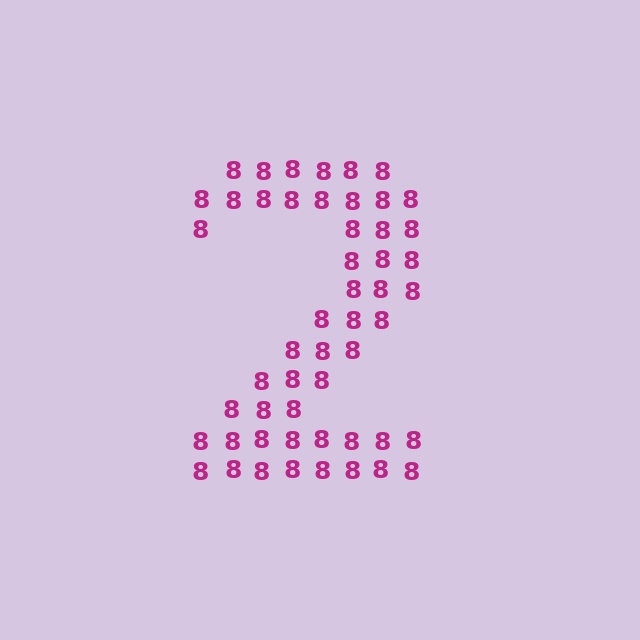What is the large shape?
The large shape is the digit 2.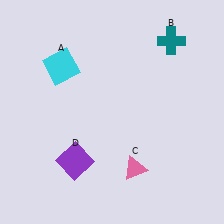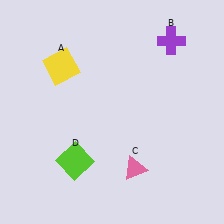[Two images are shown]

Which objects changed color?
A changed from cyan to yellow. B changed from teal to purple. D changed from purple to lime.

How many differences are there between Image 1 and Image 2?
There are 3 differences between the two images.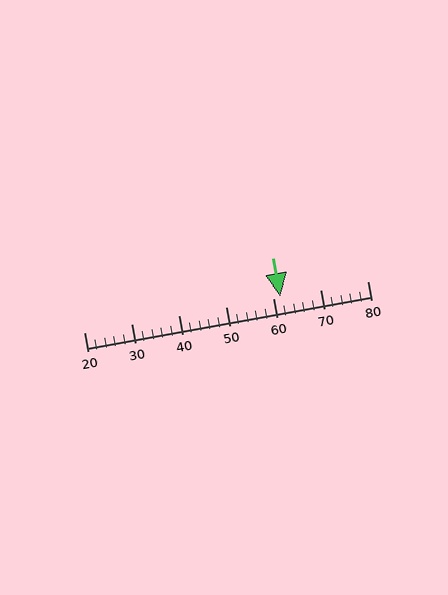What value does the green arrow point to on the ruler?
The green arrow points to approximately 62.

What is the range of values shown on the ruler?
The ruler shows values from 20 to 80.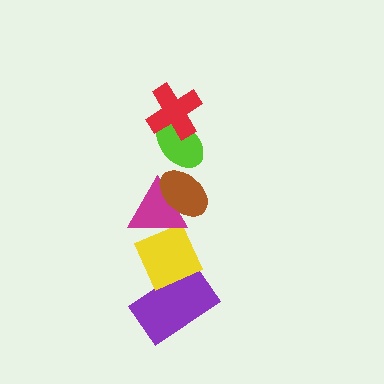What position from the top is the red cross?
The red cross is 1st from the top.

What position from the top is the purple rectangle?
The purple rectangle is 6th from the top.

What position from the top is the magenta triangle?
The magenta triangle is 4th from the top.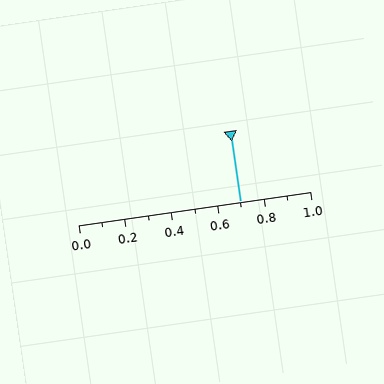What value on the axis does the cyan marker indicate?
The marker indicates approximately 0.7.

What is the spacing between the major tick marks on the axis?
The major ticks are spaced 0.2 apart.